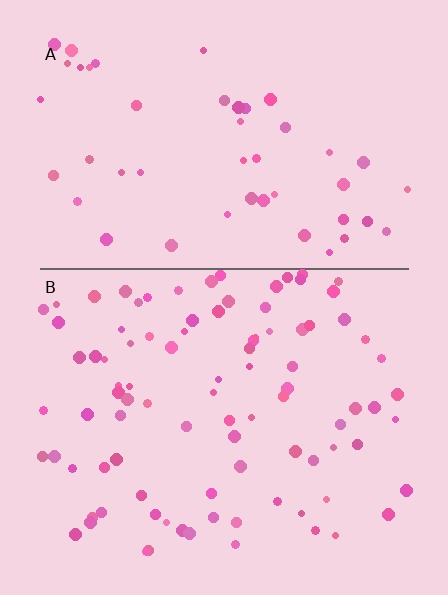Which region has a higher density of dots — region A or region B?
B (the bottom).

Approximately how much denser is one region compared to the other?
Approximately 1.9× — region B over region A.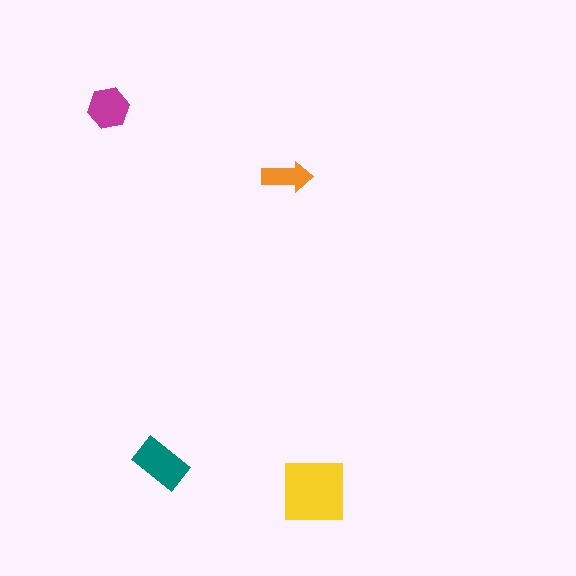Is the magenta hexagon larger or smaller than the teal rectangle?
Smaller.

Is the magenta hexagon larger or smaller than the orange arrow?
Larger.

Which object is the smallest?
The orange arrow.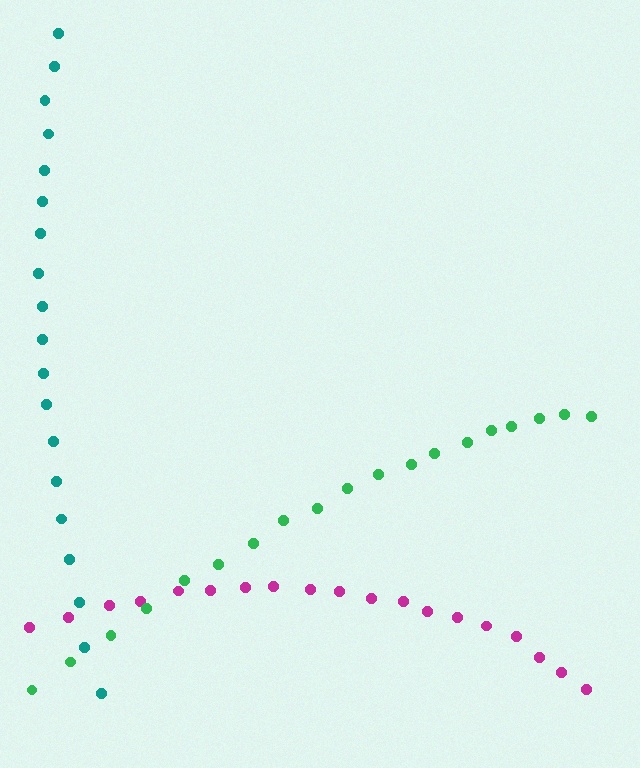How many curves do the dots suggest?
There are 3 distinct paths.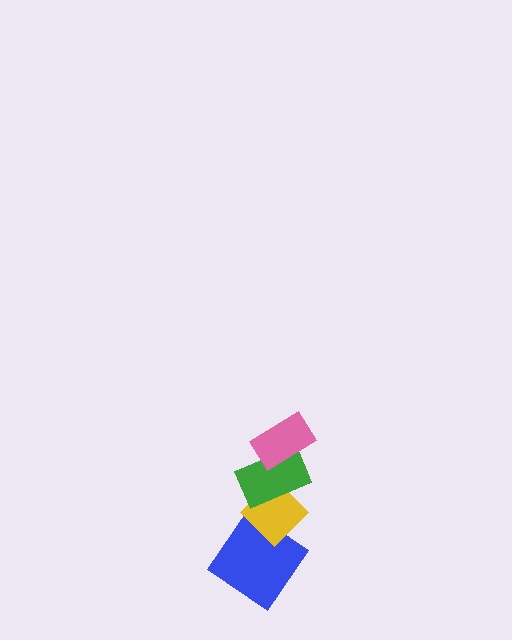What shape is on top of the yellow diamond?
The green rectangle is on top of the yellow diamond.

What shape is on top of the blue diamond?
The yellow diamond is on top of the blue diamond.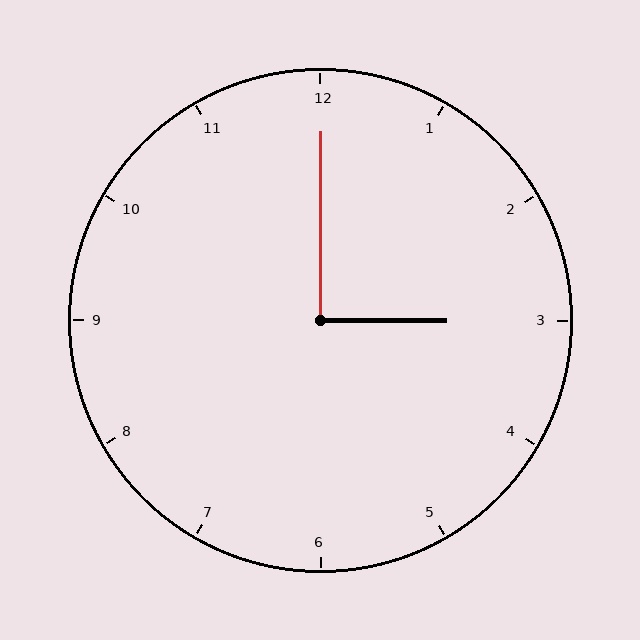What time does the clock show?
3:00.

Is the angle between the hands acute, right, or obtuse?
It is right.